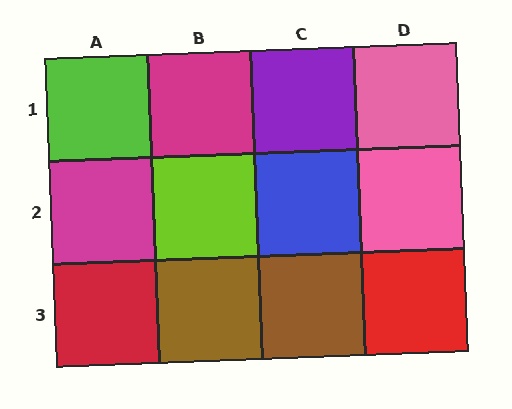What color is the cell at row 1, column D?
Pink.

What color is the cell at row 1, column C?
Purple.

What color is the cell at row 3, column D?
Red.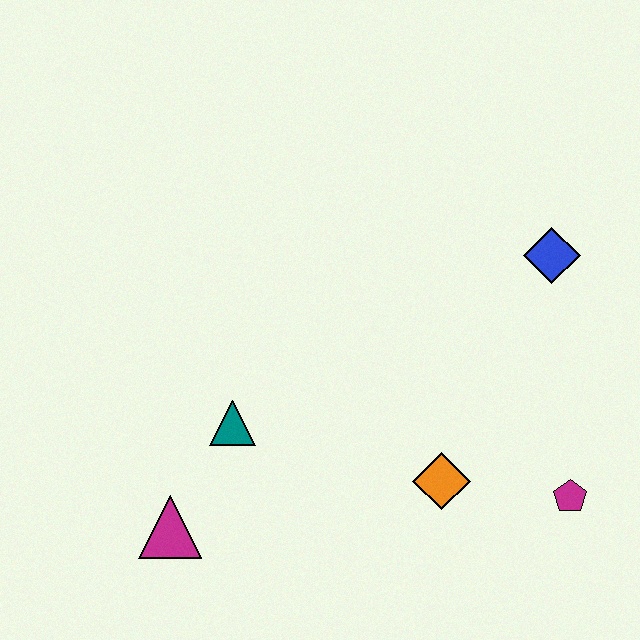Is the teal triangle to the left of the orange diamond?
Yes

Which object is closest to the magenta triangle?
The teal triangle is closest to the magenta triangle.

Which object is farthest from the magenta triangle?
The blue diamond is farthest from the magenta triangle.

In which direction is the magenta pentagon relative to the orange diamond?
The magenta pentagon is to the right of the orange diamond.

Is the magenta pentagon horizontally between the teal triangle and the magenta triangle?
No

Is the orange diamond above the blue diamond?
No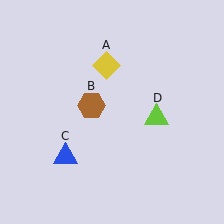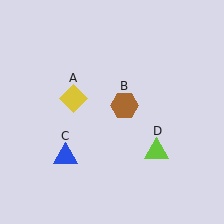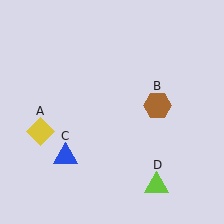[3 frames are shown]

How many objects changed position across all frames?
3 objects changed position: yellow diamond (object A), brown hexagon (object B), lime triangle (object D).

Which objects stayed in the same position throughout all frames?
Blue triangle (object C) remained stationary.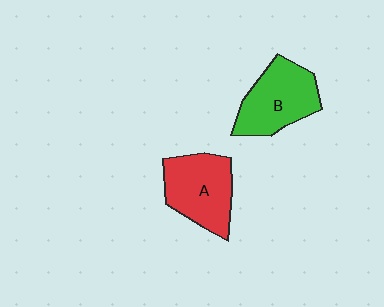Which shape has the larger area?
Shape A (red).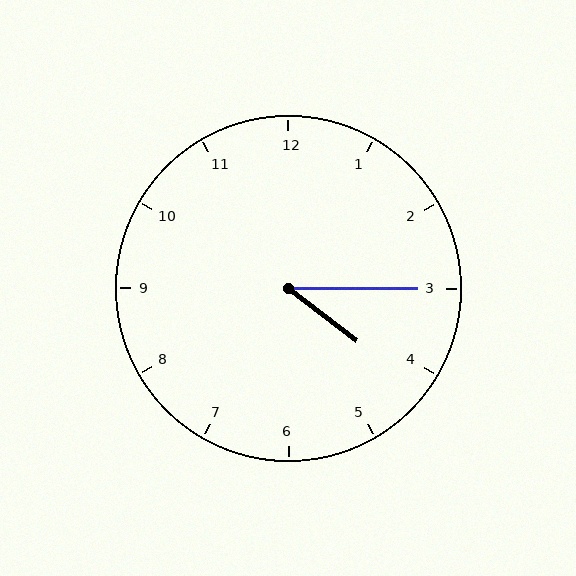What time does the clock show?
4:15.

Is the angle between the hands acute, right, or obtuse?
It is acute.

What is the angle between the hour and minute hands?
Approximately 38 degrees.